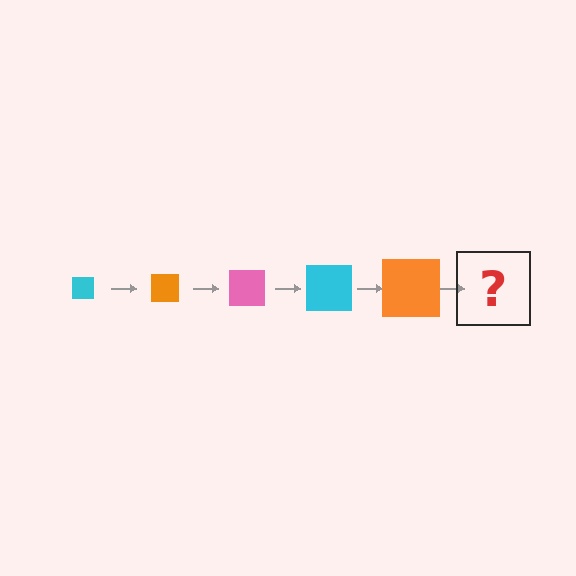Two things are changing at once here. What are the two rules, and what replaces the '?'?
The two rules are that the square grows larger each step and the color cycles through cyan, orange, and pink. The '?' should be a pink square, larger than the previous one.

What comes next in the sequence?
The next element should be a pink square, larger than the previous one.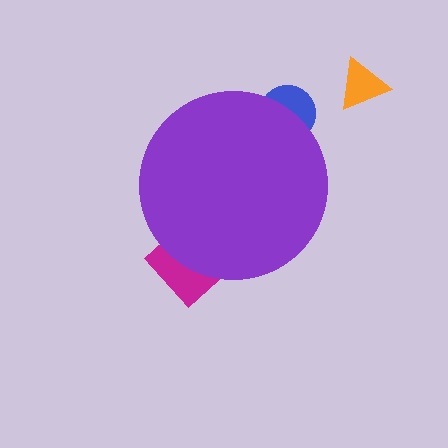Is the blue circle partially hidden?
Yes, the blue circle is partially hidden behind the purple circle.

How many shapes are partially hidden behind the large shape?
2 shapes are partially hidden.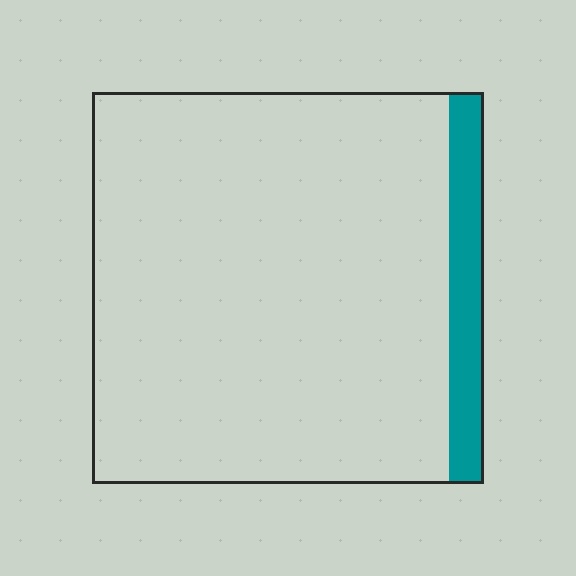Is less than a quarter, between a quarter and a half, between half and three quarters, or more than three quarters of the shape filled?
Less than a quarter.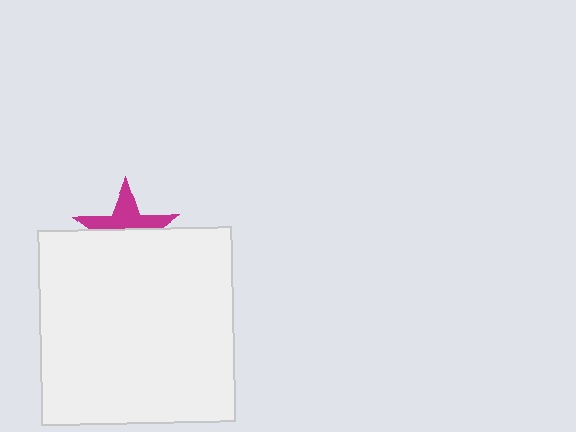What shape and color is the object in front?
The object in front is a white rectangle.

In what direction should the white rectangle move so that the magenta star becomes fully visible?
The white rectangle should move down. That is the shortest direction to clear the overlap and leave the magenta star fully visible.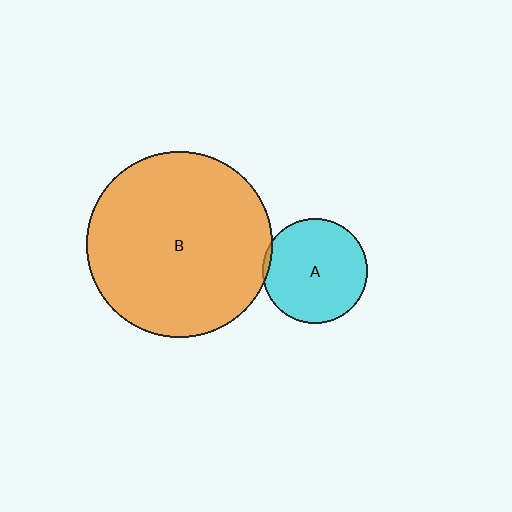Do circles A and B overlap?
Yes.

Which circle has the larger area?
Circle B (orange).